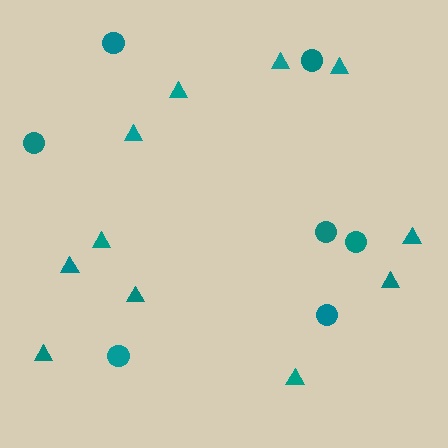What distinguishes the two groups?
There are 2 groups: one group of circles (7) and one group of triangles (11).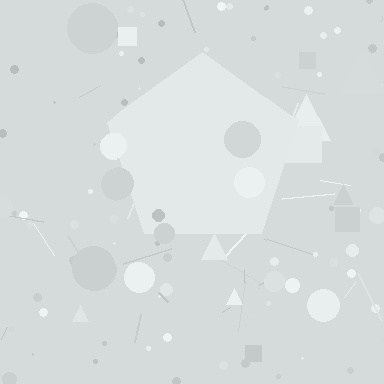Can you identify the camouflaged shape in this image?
The camouflaged shape is a pentagon.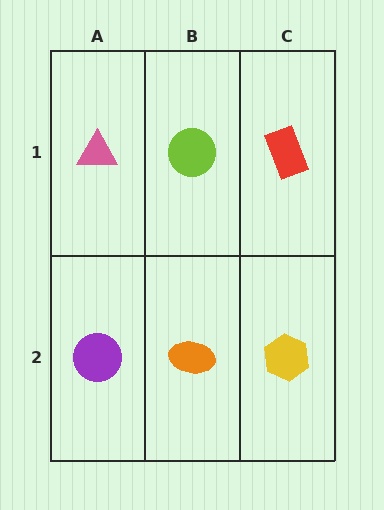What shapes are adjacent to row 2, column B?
A lime circle (row 1, column B), a purple circle (row 2, column A), a yellow hexagon (row 2, column C).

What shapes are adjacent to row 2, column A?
A pink triangle (row 1, column A), an orange ellipse (row 2, column B).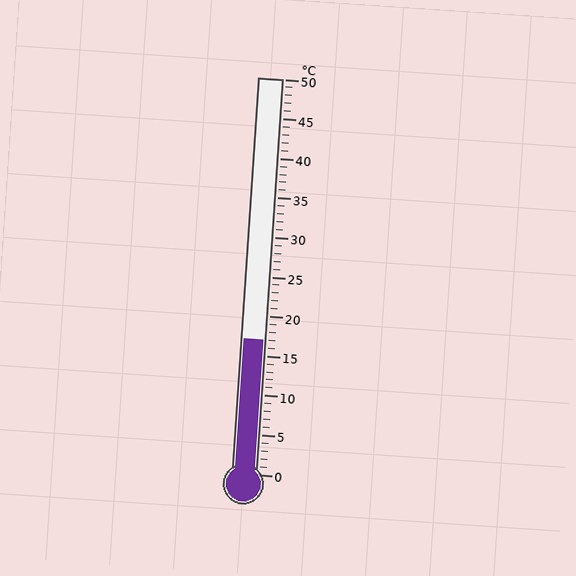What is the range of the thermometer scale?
The thermometer scale ranges from 0°C to 50°C.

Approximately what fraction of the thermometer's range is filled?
The thermometer is filled to approximately 35% of its range.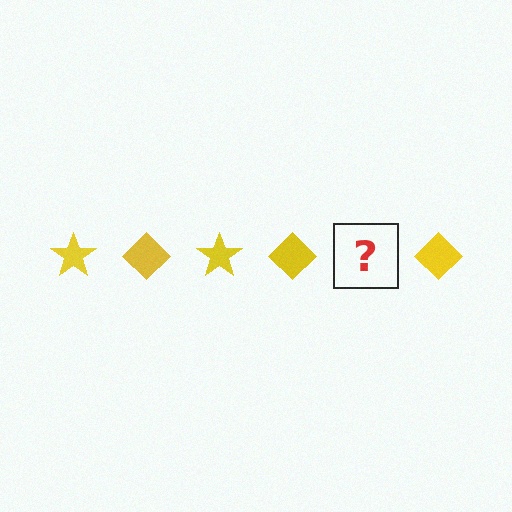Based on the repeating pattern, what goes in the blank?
The blank should be a yellow star.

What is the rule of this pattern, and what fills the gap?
The rule is that the pattern cycles through star, diamond shapes in yellow. The gap should be filled with a yellow star.